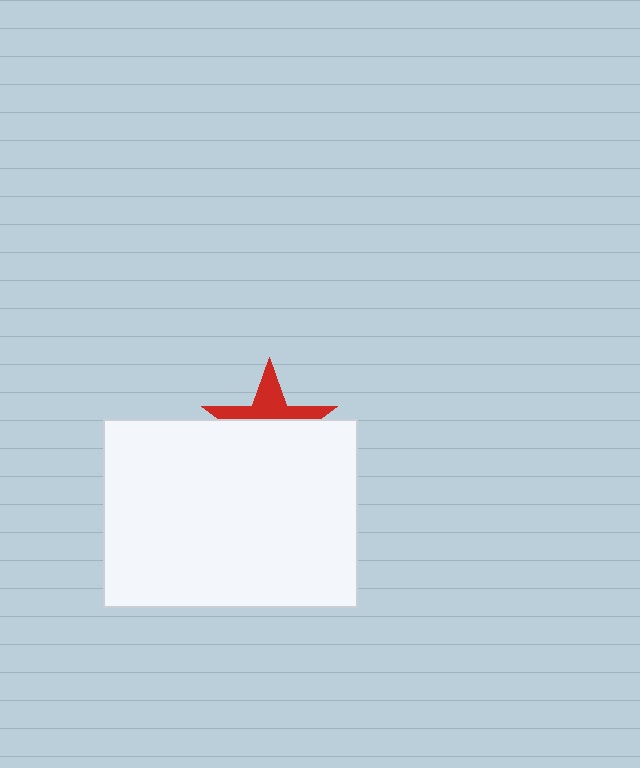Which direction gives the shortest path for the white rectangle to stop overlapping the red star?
Moving down gives the shortest separation.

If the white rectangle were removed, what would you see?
You would see the complete red star.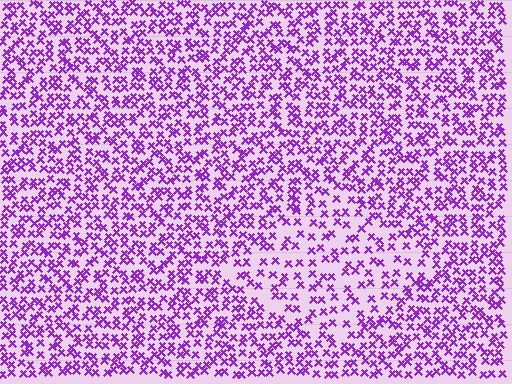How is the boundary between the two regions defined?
The boundary is defined by a change in element density (approximately 1.8x ratio). All elements are the same color, size, and shape.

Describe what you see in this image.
The image contains small purple elements arranged at two different densities. A diamond-shaped region is visible where the elements are less densely packed than the surrounding area.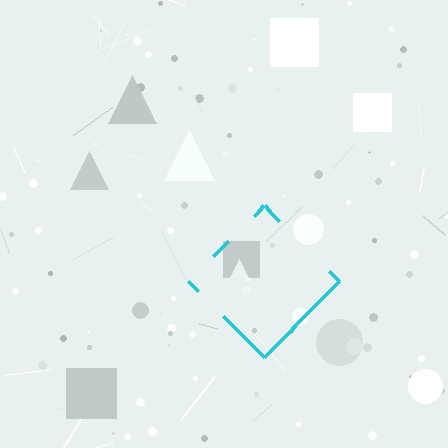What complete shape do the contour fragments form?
The contour fragments form a diamond.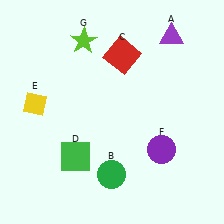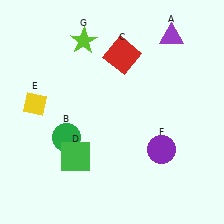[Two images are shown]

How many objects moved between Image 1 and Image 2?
1 object moved between the two images.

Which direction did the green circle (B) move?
The green circle (B) moved left.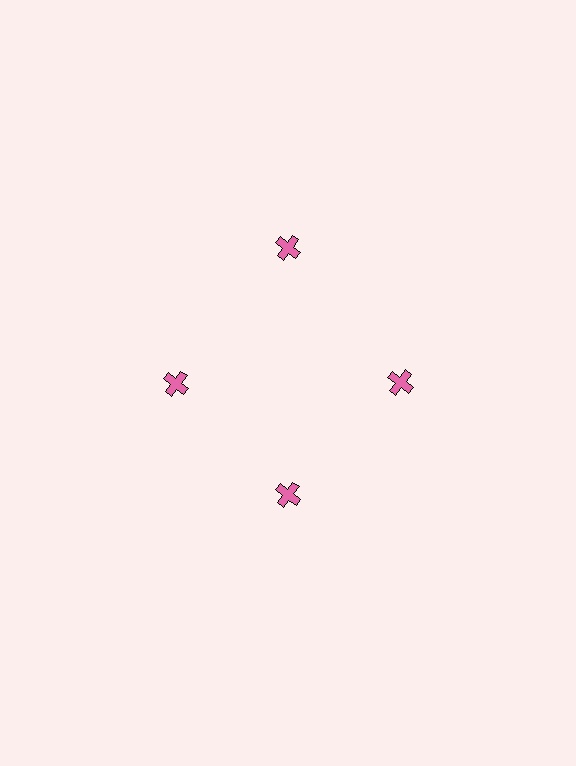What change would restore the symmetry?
The symmetry would be restored by moving it inward, back onto the ring so that all 4 crosses sit at equal angles and equal distance from the center.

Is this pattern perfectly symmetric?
No. The 4 pink crosses are arranged in a ring, but one element near the 12 o'clock position is pushed outward from the center, breaking the 4-fold rotational symmetry.